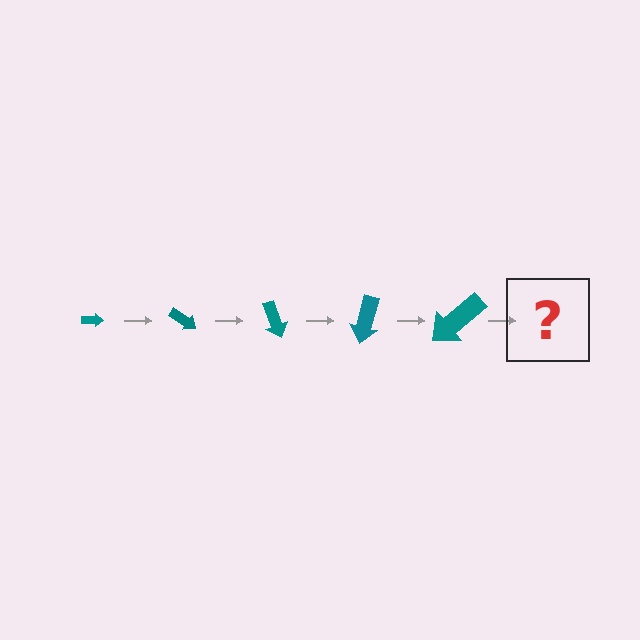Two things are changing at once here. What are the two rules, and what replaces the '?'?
The two rules are that the arrow grows larger each step and it rotates 35 degrees each step. The '?' should be an arrow, larger than the previous one and rotated 175 degrees from the start.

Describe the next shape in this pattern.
It should be an arrow, larger than the previous one and rotated 175 degrees from the start.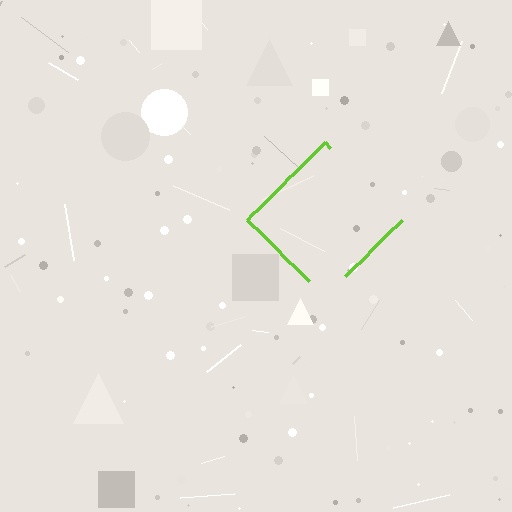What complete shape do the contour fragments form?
The contour fragments form a diamond.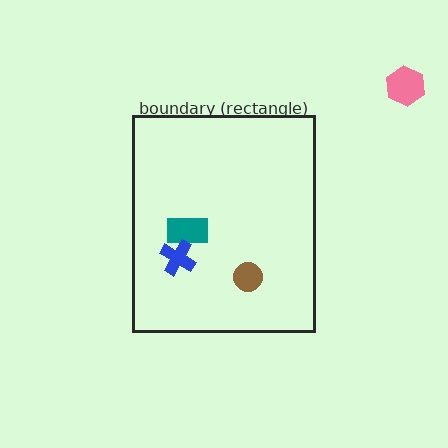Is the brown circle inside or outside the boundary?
Inside.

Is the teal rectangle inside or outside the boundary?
Inside.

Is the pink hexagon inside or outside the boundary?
Outside.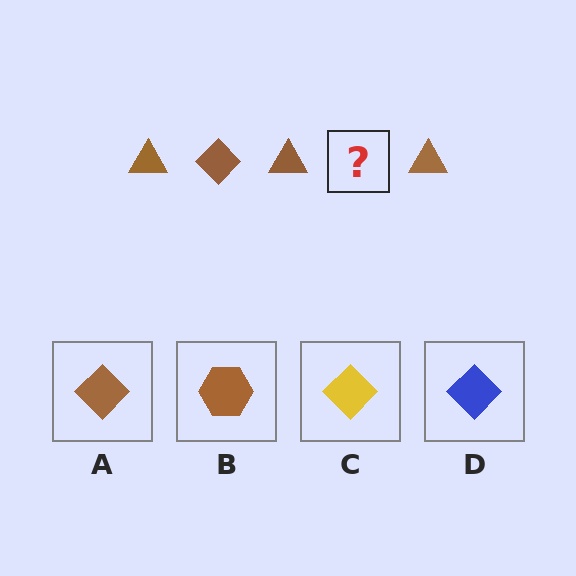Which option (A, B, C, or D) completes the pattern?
A.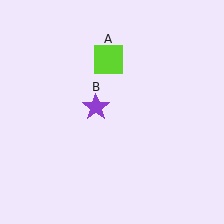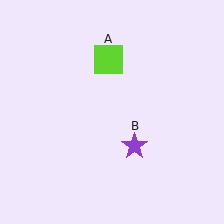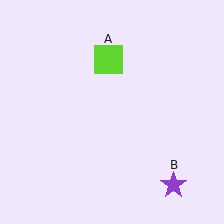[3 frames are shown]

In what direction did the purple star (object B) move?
The purple star (object B) moved down and to the right.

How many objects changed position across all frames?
1 object changed position: purple star (object B).